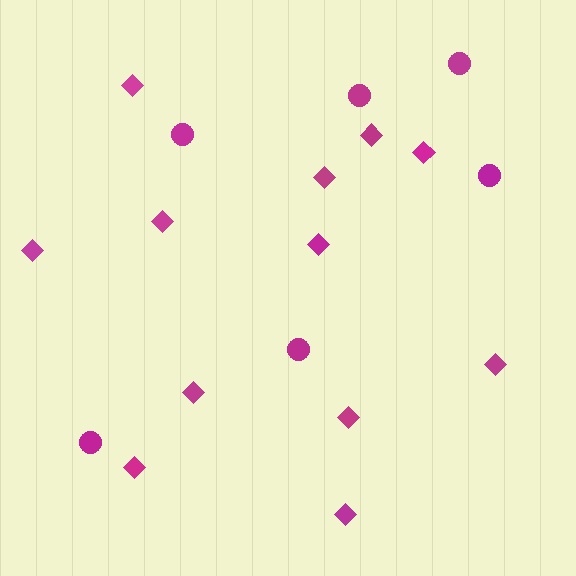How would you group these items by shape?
There are 2 groups: one group of diamonds (12) and one group of circles (6).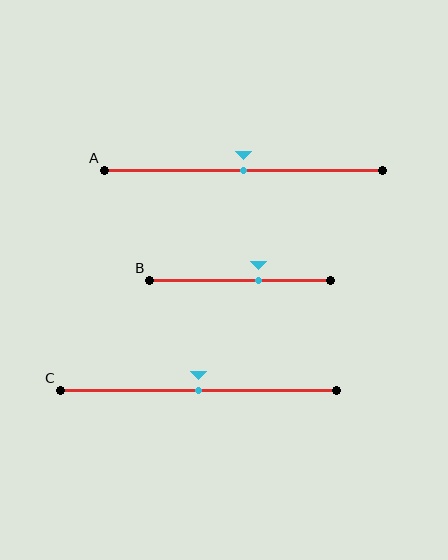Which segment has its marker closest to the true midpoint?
Segment A has its marker closest to the true midpoint.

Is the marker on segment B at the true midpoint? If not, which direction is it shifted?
No, the marker on segment B is shifted to the right by about 10% of the segment length.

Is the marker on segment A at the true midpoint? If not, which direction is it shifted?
Yes, the marker on segment A is at the true midpoint.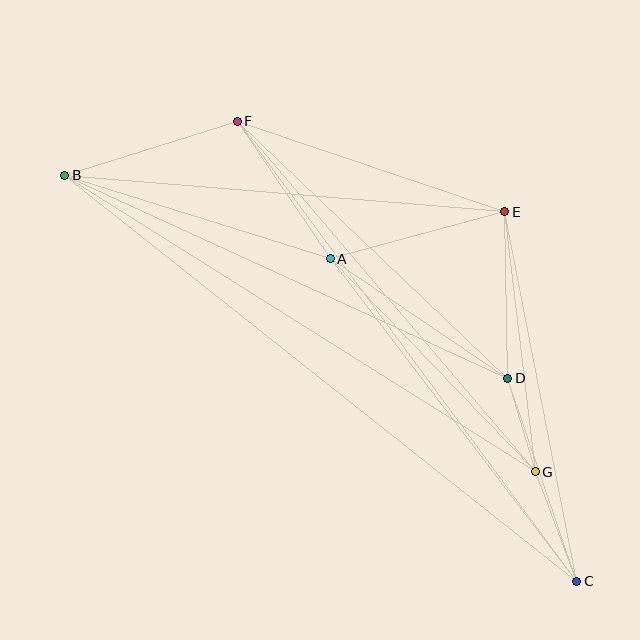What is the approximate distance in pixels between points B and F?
The distance between B and F is approximately 181 pixels.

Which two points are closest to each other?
Points D and G are closest to each other.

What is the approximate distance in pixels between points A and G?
The distance between A and G is approximately 295 pixels.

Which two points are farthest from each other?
Points B and C are farthest from each other.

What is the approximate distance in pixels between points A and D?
The distance between A and D is approximately 214 pixels.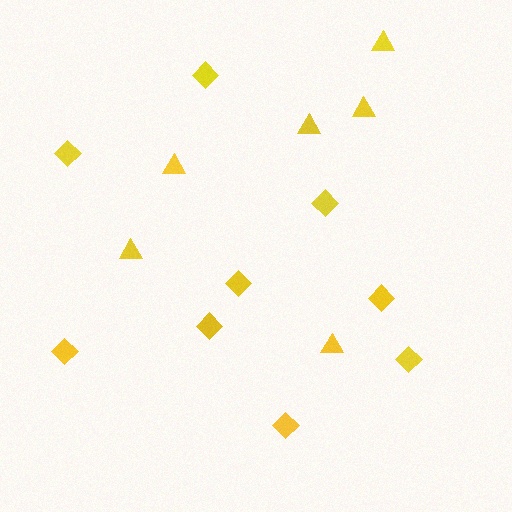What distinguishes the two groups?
There are 2 groups: one group of triangles (6) and one group of diamonds (9).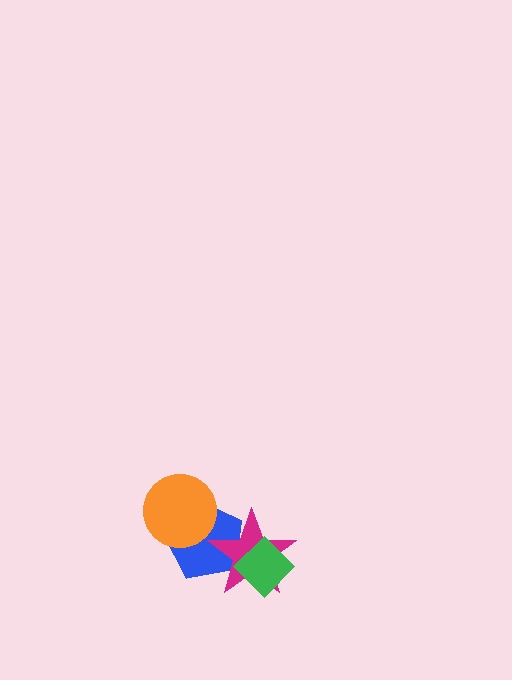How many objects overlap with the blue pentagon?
2 objects overlap with the blue pentagon.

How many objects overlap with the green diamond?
1 object overlaps with the green diamond.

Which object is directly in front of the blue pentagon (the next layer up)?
The orange circle is directly in front of the blue pentagon.